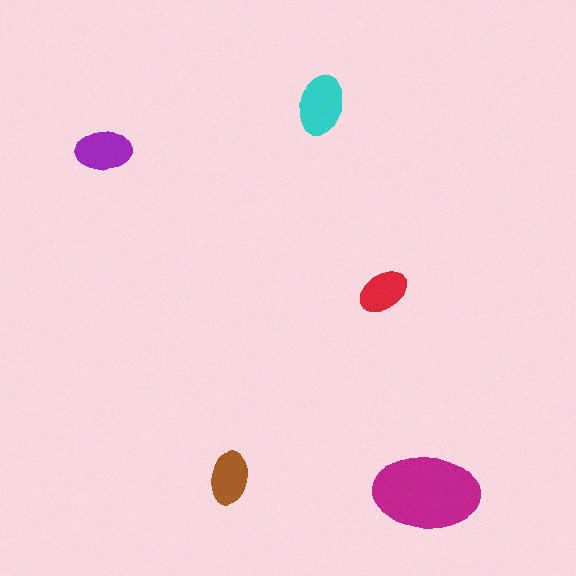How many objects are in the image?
There are 5 objects in the image.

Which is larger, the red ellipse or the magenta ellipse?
The magenta one.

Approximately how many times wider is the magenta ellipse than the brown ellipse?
About 2 times wider.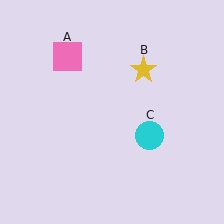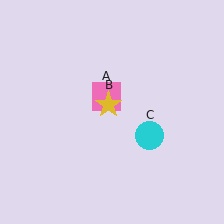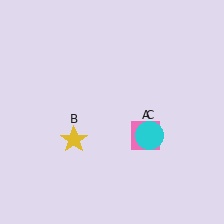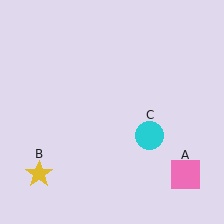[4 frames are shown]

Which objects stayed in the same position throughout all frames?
Cyan circle (object C) remained stationary.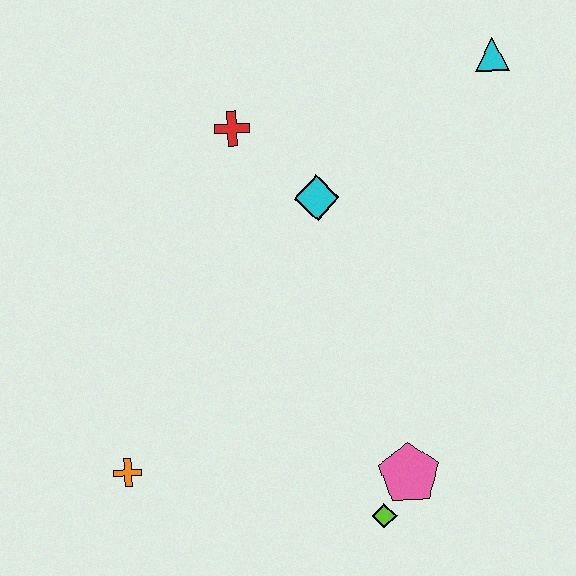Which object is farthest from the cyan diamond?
The orange cross is farthest from the cyan diamond.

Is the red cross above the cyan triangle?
No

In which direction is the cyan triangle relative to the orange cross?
The cyan triangle is above the orange cross.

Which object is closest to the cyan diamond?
The red cross is closest to the cyan diamond.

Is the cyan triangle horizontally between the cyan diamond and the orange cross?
No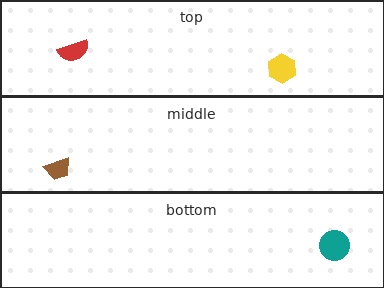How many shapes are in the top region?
2.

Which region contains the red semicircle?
The top region.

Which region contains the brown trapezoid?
The middle region.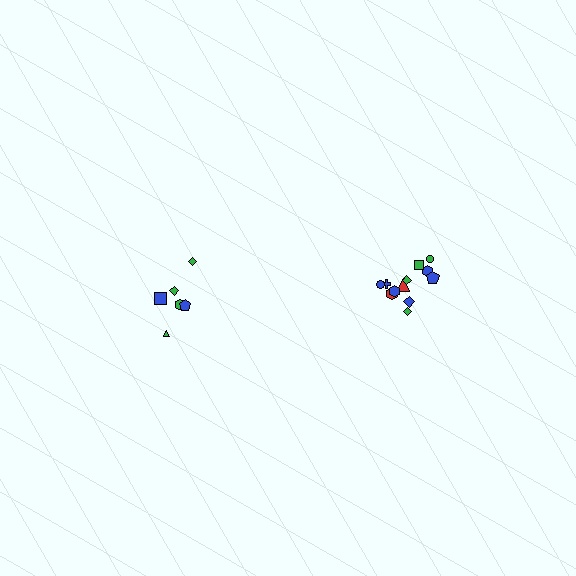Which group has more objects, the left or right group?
The right group.